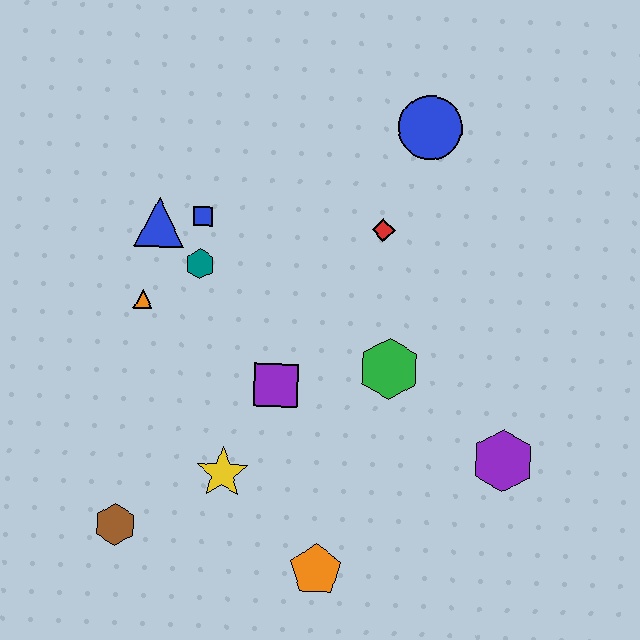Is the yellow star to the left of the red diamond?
Yes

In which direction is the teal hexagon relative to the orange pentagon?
The teal hexagon is above the orange pentagon.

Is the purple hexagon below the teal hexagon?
Yes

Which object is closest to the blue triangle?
The blue square is closest to the blue triangle.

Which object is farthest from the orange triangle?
The purple hexagon is farthest from the orange triangle.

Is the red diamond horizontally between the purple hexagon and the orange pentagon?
Yes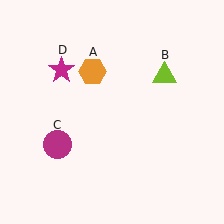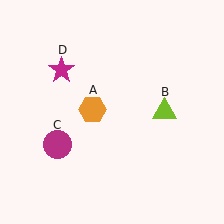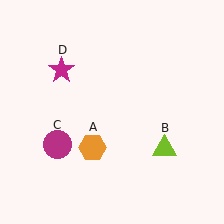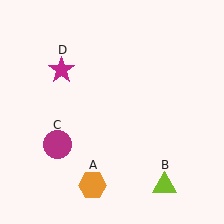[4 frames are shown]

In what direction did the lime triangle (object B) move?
The lime triangle (object B) moved down.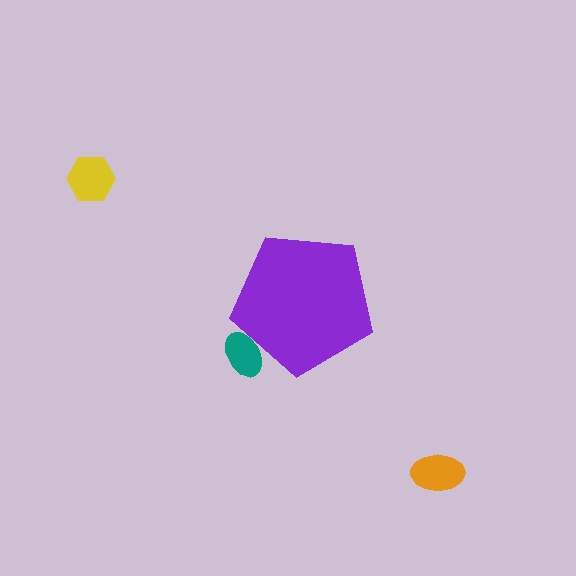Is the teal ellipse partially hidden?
Yes, the teal ellipse is partially hidden behind the purple pentagon.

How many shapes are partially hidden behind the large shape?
1 shape is partially hidden.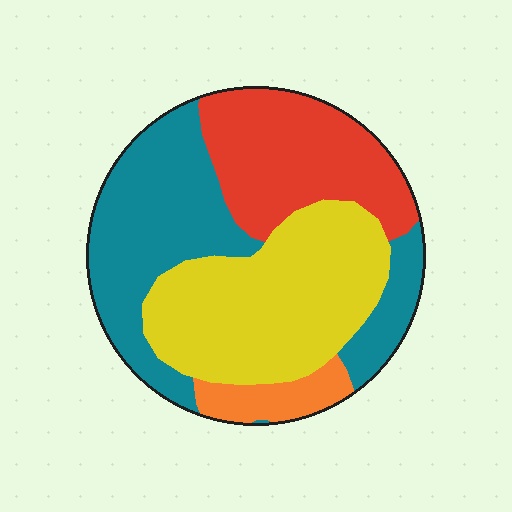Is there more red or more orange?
Red.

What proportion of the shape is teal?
Teal covers 34% of the shape.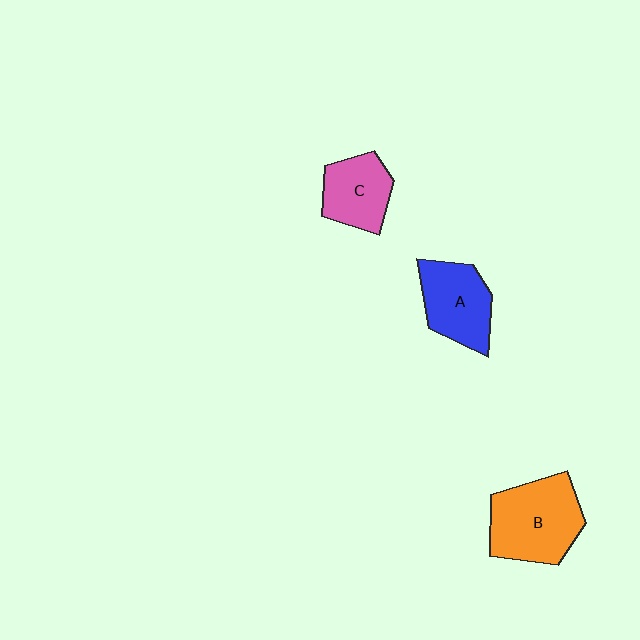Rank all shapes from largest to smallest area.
From largest to smallest: B (orange), A (blue), C (pink).